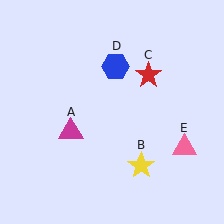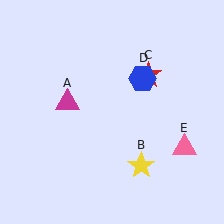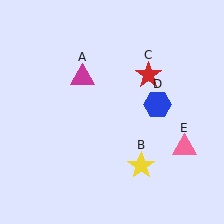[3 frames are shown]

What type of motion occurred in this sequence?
The magenta triangle (object A), blue hexagon (object D) rotated clockwise around the center of the scene.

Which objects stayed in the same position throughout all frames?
Yellow star (object B) and red star (object C) and pink triangle (object E) remained stationary.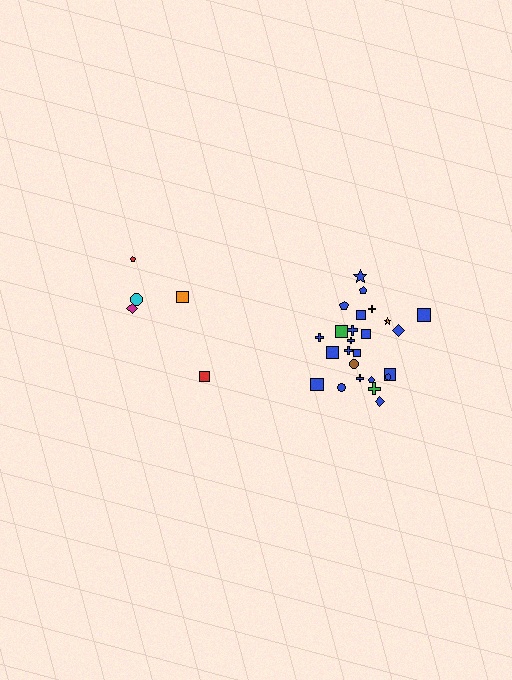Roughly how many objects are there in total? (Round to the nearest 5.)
Roughly 30 objects in total.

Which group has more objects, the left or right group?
The right group.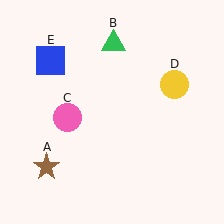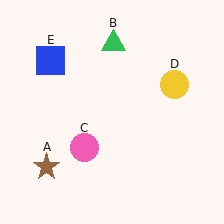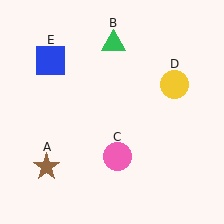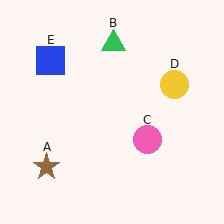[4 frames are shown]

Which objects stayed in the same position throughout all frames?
Brown star (object A) and green triangle (object B) and yellow circle (object D) and blue square (object E) remained stationary.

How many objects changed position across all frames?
1 object changed position: pink circle (object C).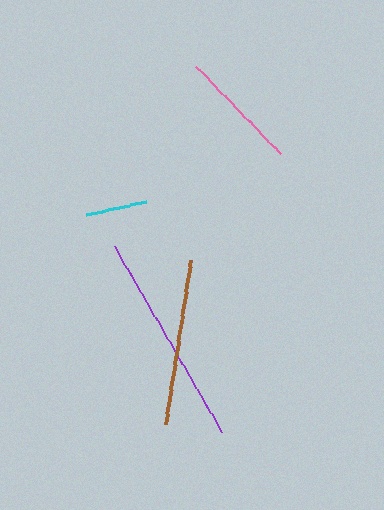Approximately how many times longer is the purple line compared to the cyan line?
The purple line is approximately 3.5 times the length of the cyan line.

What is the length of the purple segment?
The purple segment is approximately 215 pixels long.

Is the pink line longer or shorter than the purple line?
The purple line is longer than the pink line.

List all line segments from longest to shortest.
From longest to shortest: purple, brown, pink, cyan.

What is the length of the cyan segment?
The cyan segment is approximately 62 pixels long.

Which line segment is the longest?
The purple line is the longest at approximately 215 pixels.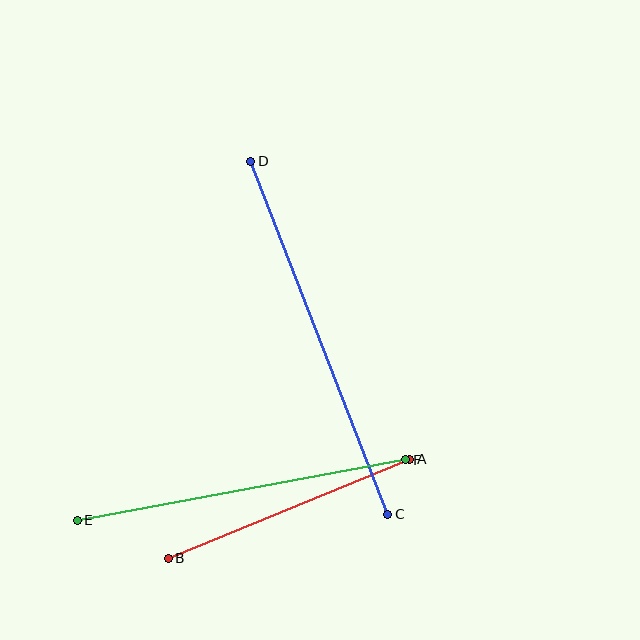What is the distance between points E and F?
The distance is approximately 334 pixels.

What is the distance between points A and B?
The distance is approximately 261 pixels.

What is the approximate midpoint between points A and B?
The midpoint is at approximately (289, 509) pixels.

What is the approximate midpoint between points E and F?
The midpoint is at approximately (242, 490) pixels.